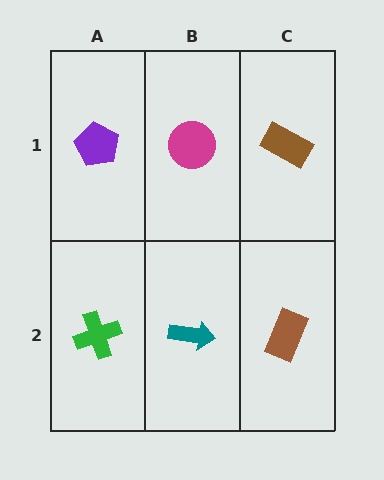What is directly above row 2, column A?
A purple pentagon.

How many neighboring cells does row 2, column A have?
2.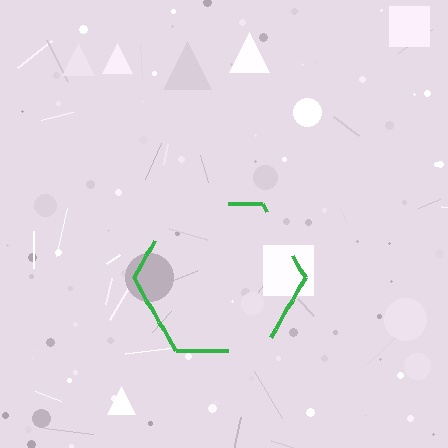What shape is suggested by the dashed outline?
The dashed outline suggests a hexagon.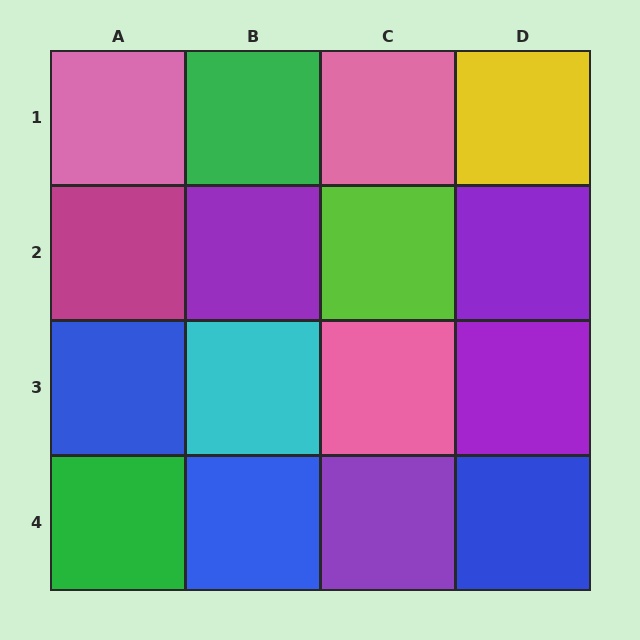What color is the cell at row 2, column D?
Purple.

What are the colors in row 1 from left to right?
Pink, green, pink, yellow.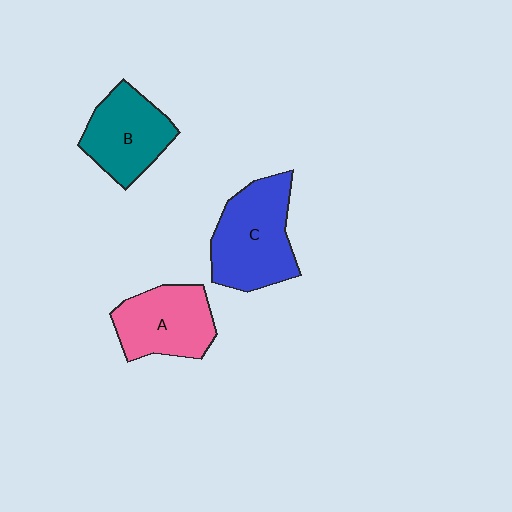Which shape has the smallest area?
Shape B (teal).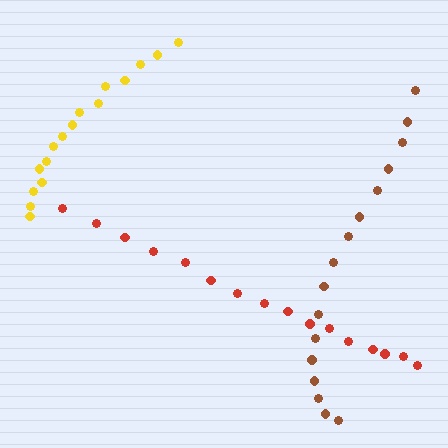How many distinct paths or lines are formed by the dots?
There are 3 distinct paths.